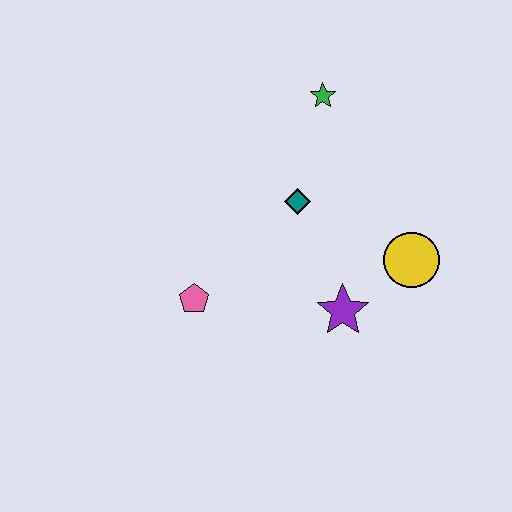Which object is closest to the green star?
The teal diamond is closest to the green star.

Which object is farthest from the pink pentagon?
The green star is farthest from the pink pentagon.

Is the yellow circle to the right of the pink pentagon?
Yes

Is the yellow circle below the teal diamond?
Yes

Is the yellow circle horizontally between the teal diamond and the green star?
No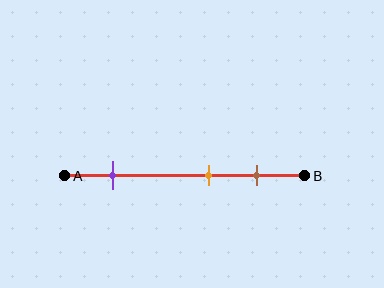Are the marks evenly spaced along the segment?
No, the marks are not evenly spaced.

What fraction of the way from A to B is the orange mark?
The orange mark is approximately 60% (0.6) of the way from A to B.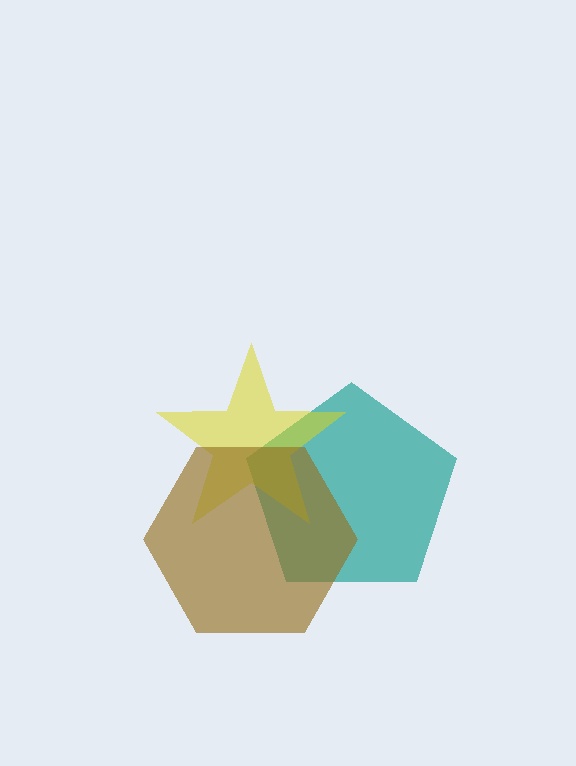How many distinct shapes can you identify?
There are 3 distinct shapes: a teal pentagon, a yellow star, a brown hexagon.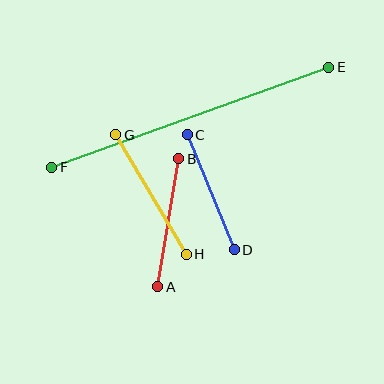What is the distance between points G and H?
The distance is approximately 139 pixels.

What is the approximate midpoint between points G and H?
The midpoint is at approximately (151, 194) pixels.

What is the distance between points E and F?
The distance is approximately 295 pixels.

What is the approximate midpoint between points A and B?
The midpoint is at approximately (168, 223) pixels.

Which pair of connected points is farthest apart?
Points E and F are farthest apart.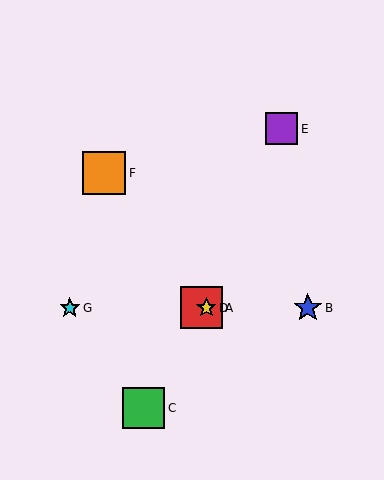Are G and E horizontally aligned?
No, G is at y≈308 and E is at y≈129.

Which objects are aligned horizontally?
Objects A, B, D, G are aligned horizontally.